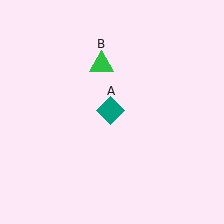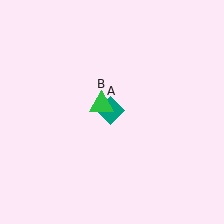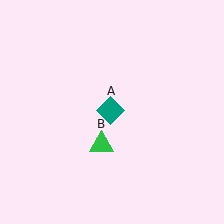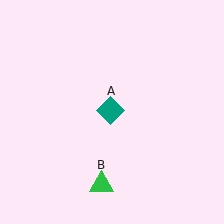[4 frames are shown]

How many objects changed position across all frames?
1 object changed position: green triangle (object B).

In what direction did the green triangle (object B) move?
The green triangle (object B) moved down.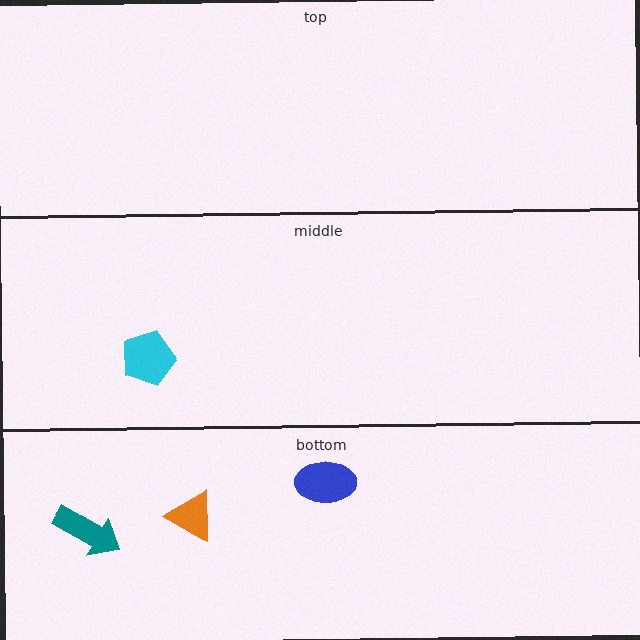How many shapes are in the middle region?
1.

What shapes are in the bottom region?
The blue ellipse, the orange triangle, the teal arrow.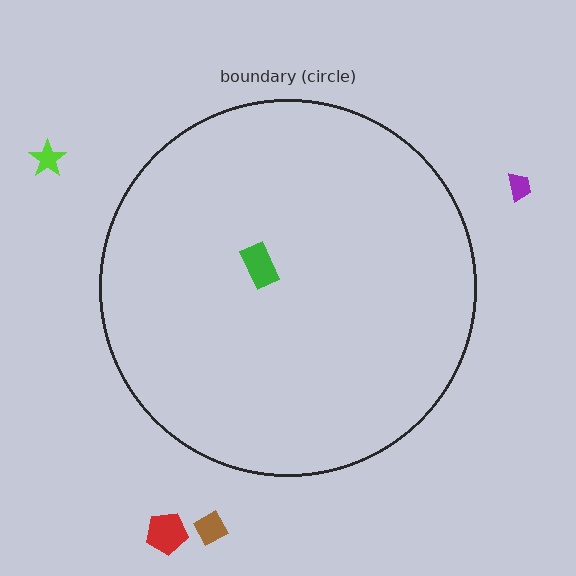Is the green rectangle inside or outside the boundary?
Inside.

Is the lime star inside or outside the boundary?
Outside.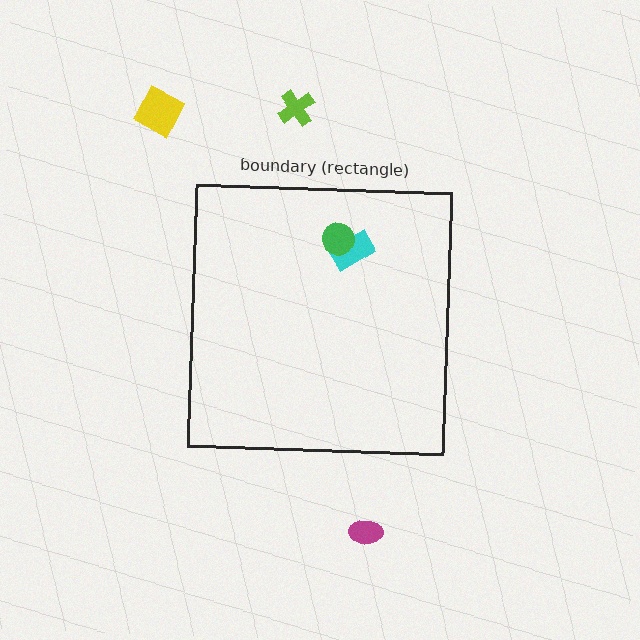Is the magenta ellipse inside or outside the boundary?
Outside.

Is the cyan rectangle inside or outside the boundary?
Inside.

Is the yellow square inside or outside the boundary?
Outside.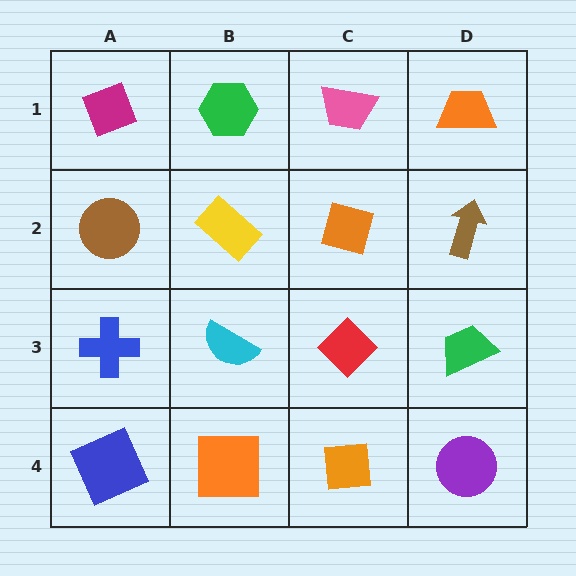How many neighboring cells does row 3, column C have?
4.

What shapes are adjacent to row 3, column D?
A brown arrow (row 2, column D), a purple circle (row 4, column D), a red diamond (row 3, column C).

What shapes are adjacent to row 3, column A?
A brown circle (row 2, column A), a blue square (row 4, column A), a cyan semicircle (row 3, column B).